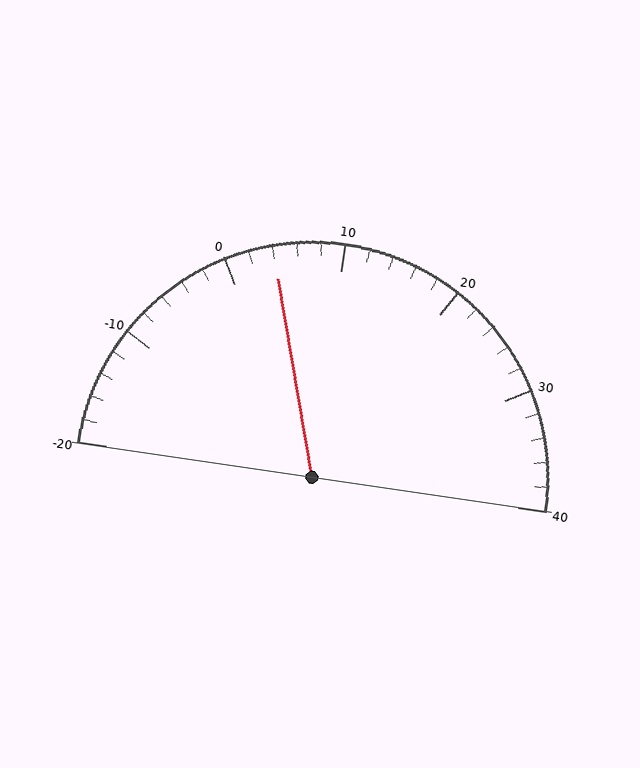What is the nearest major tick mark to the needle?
The nearest major tick mark is 0.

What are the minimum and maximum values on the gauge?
The gauge ranges from -20 to 40.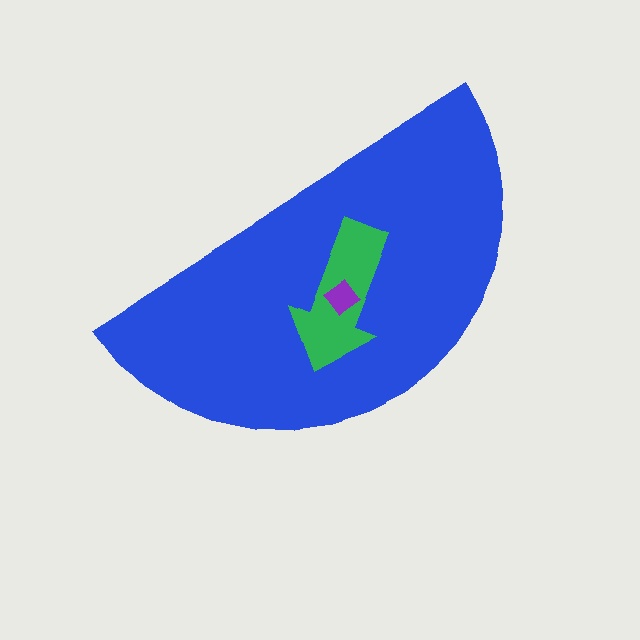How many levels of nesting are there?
3.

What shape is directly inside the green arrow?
The purple diamond.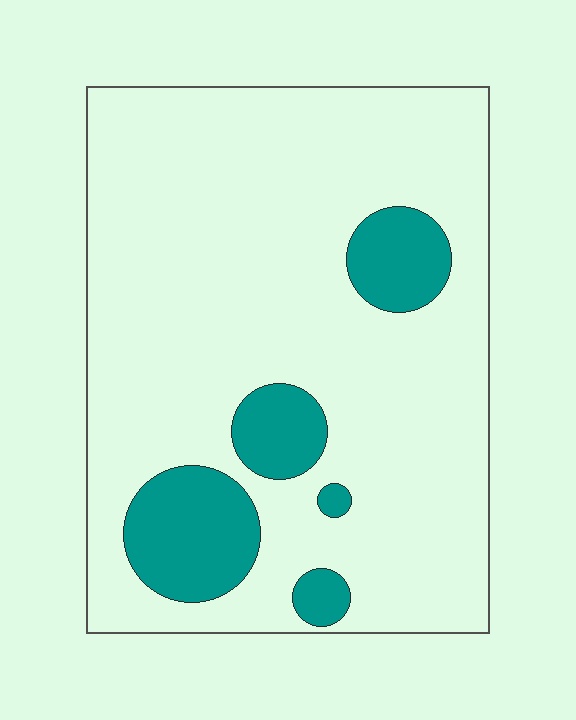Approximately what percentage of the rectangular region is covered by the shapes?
Approximately 15%.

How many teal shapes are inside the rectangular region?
5.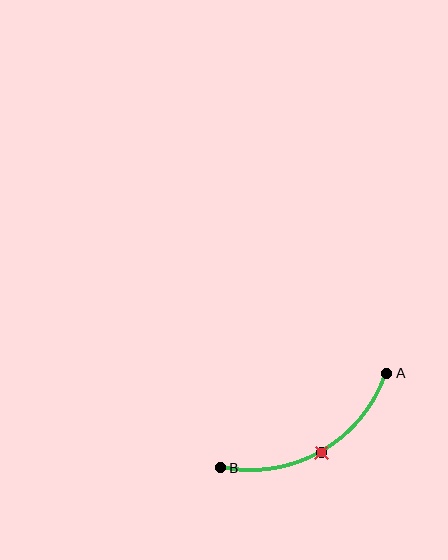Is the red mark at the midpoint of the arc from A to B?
Yes. The red mark lies on the arc at equal arc-length from both A and B — it is the arc midpoint.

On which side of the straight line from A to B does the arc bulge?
The arc bulges below the straight line connecting A and B.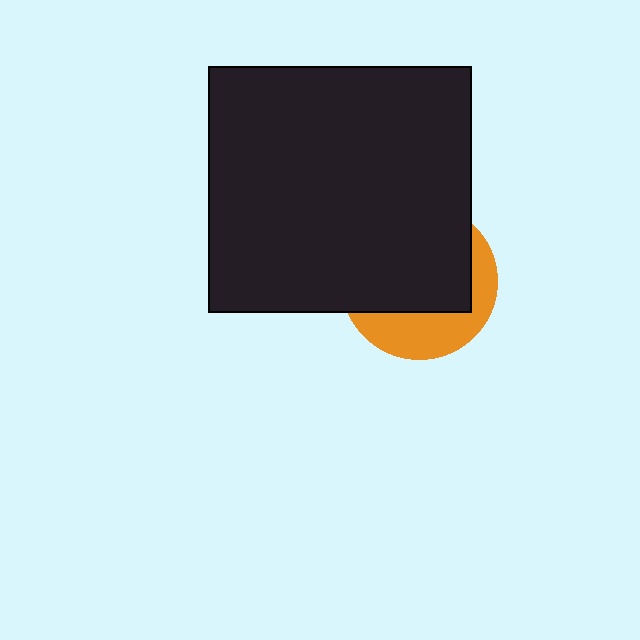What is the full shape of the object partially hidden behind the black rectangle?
The partially hidden object is an orange circle.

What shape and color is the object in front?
The object in front is a black rectangle.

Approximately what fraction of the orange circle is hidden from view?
Roughly 66% of the orange circle is hidden behind the black rectangle.